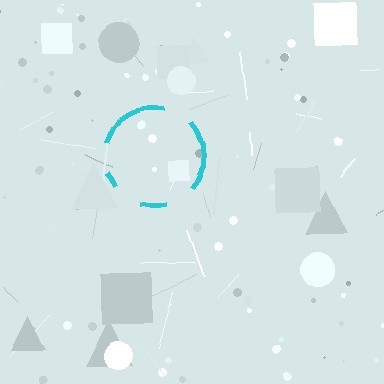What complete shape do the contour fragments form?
The contour fragments form a circle.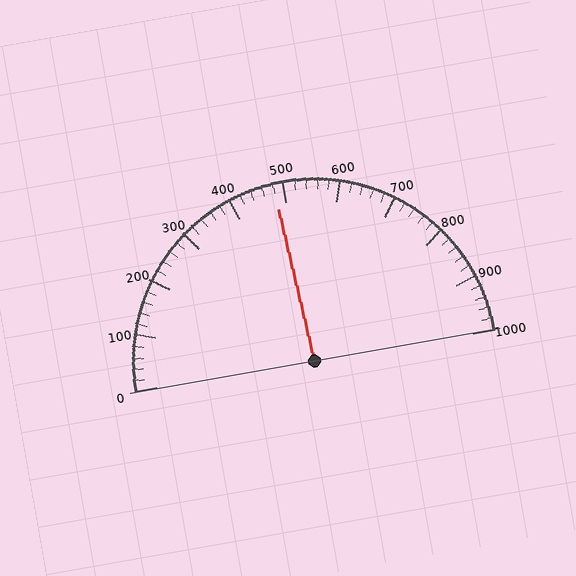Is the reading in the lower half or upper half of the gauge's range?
The reading is in the lower half of the range (0 to 1000).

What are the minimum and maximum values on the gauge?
The gauge ranges from 0 to 1000.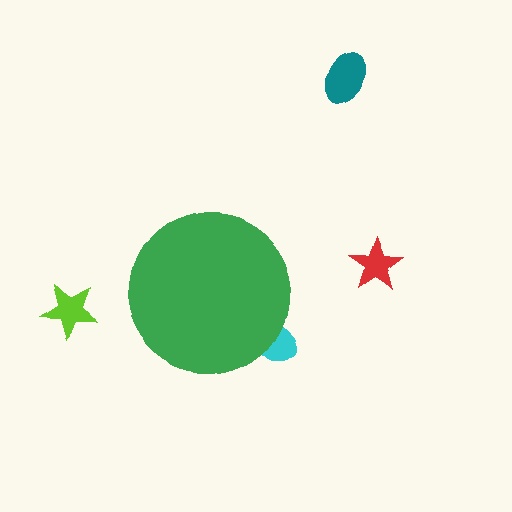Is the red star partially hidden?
No, the red star is fully visible.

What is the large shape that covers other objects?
A green circle.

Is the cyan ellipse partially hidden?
Yes, the cyan ellipse is partially hidden behind the green circle.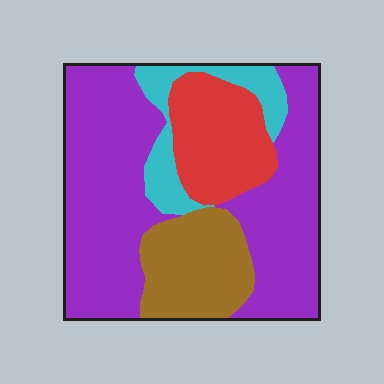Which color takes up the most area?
Purple, at roughly 55%.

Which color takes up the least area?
Cyan, at roughly 10%.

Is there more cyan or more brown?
Brown.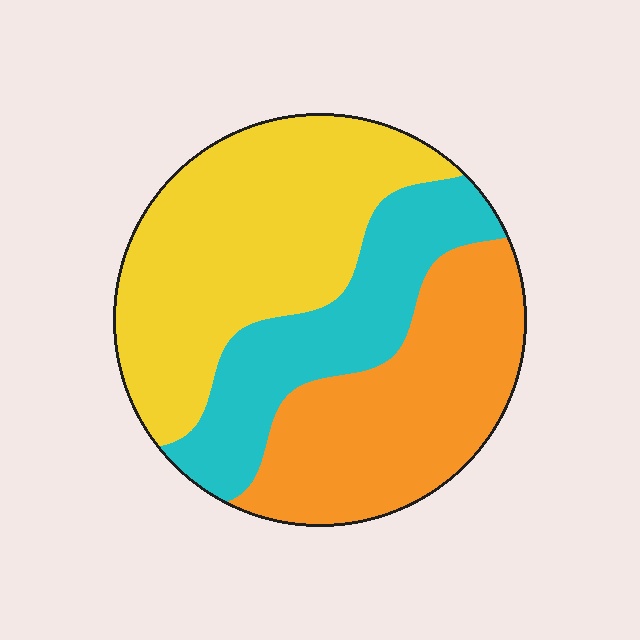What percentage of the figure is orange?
Orange covers roughly 35% of the figure.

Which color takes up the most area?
Yellow, at roughly 40%.